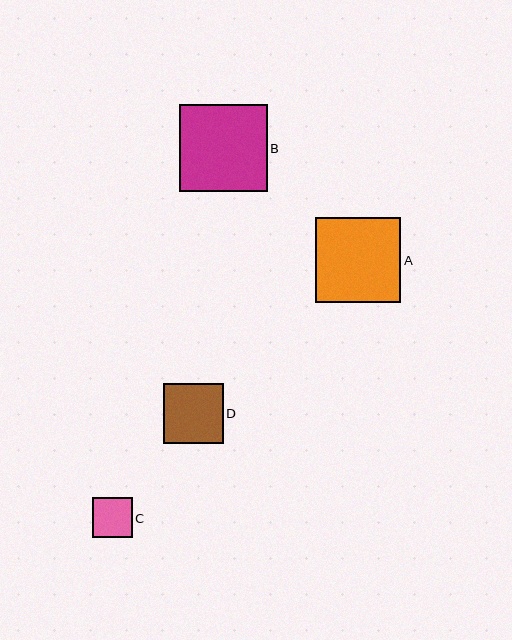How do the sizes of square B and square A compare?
Square B and square A are approximately the same size.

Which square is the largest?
Square B is the largest with a size of approximately 87 pixels.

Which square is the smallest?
Square C is the smallest with a size of approximately 39 pixels.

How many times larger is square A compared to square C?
Square A is approximately 2.2 times the size of square C.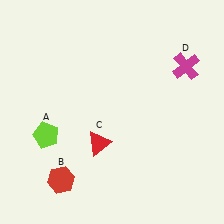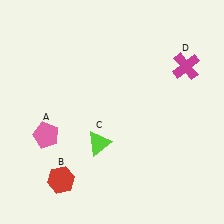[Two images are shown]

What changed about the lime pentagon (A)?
In Image 1, A is lime. In Image 2, it changed to pink.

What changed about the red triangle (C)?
In Image 1, C is red. In Image 2, it changed to lime.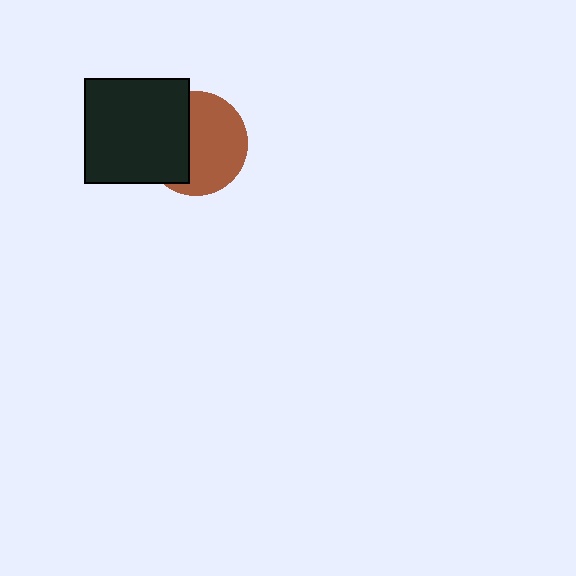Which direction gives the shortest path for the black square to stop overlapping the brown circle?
Moving left gives the shortest separation.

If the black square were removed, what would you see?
You would see the complete brown circle.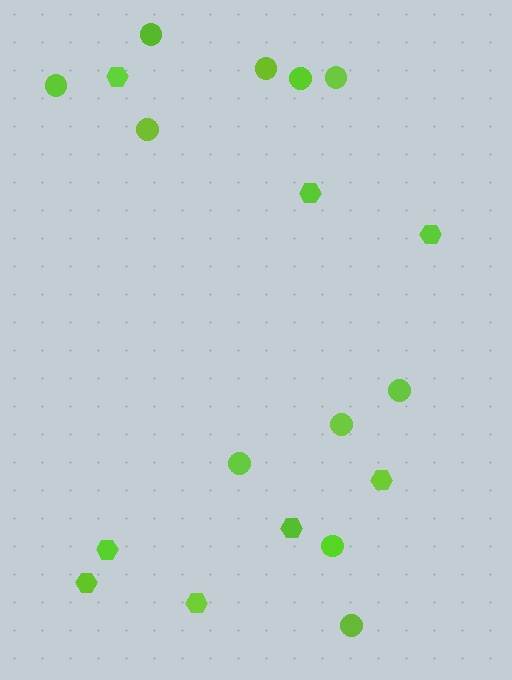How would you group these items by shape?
There are 2 groups: one group of circles (11) and one group of hexagons (8).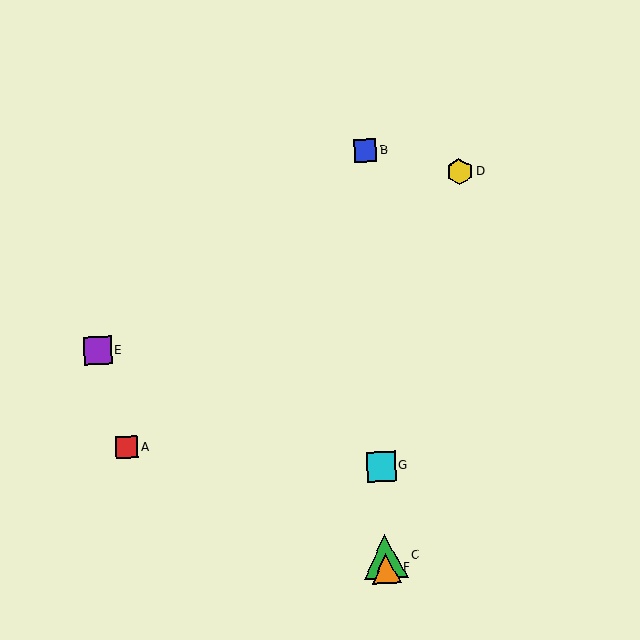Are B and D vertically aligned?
No, B is at x≈365 and D is at x≈460.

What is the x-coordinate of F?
Object F is at x≈386.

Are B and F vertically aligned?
Yes, both are at x≈365.